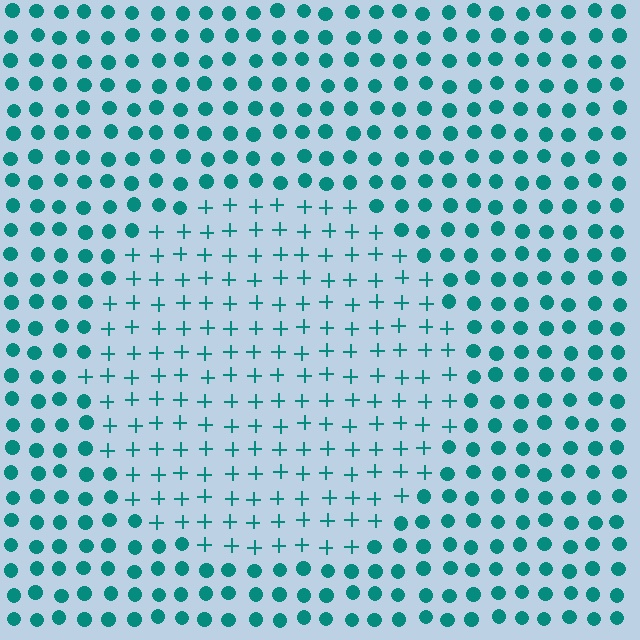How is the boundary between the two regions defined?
The boundary is defined by a change in element shape: plus signs inside vs. circles outside. All elements share the same color and spacing.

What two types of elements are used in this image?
The image uses plus signs inside the circle region and circles outside it.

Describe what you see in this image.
The image is filled with small teal elements arranged in a uniform grid. A circle-shaped region contains plus signs, while the surrounding area contains circles. The boundary is defined purely by the change in element shape.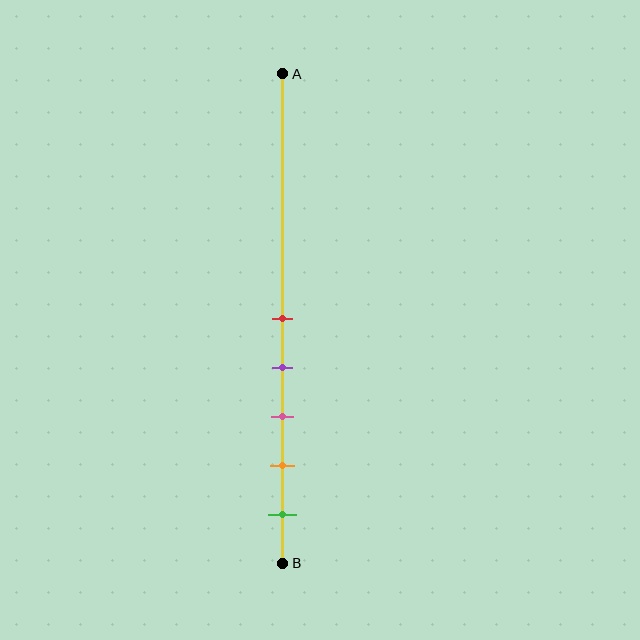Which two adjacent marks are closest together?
The red and purple marks are the closest adjacent pair.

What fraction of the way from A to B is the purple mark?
The purple mark is approximately 60% (0.6) of the way from A to B.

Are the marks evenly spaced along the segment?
Yes, the marks are approximately evenly spaced.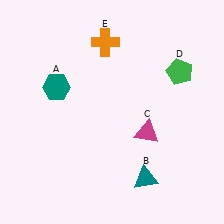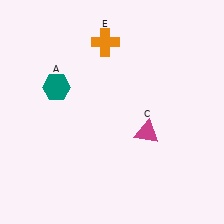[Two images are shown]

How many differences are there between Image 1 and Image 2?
There are 2 differences between the two images.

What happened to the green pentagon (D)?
The green pentagon (D) was removed in Image 2. It was in the top-right area of Image 1.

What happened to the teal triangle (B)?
The teal triangle (B) was removed in Image 2. It was in the bottom-right area of Image 1.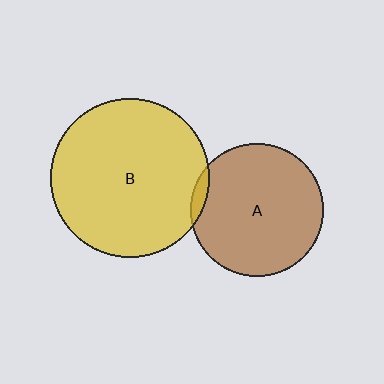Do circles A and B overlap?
Yes.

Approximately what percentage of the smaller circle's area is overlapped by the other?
Approximately 5%.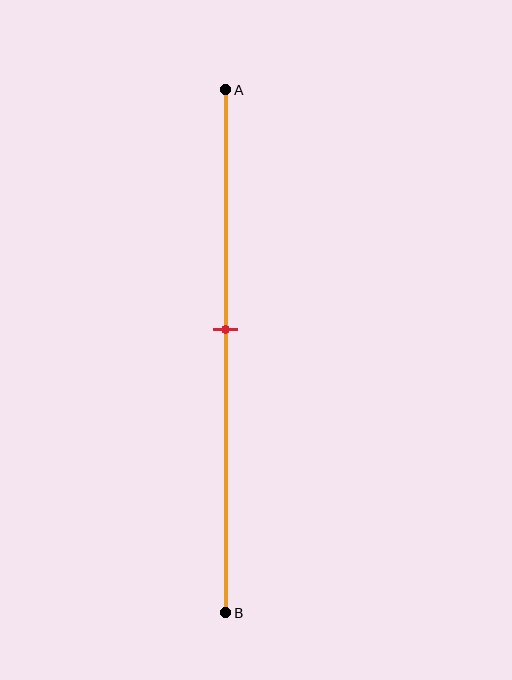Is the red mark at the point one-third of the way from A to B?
No, the mark is at about 45% from A, not at the 33% one-third point.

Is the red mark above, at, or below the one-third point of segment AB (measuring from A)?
The red mark is below the one-third point of segment AB.